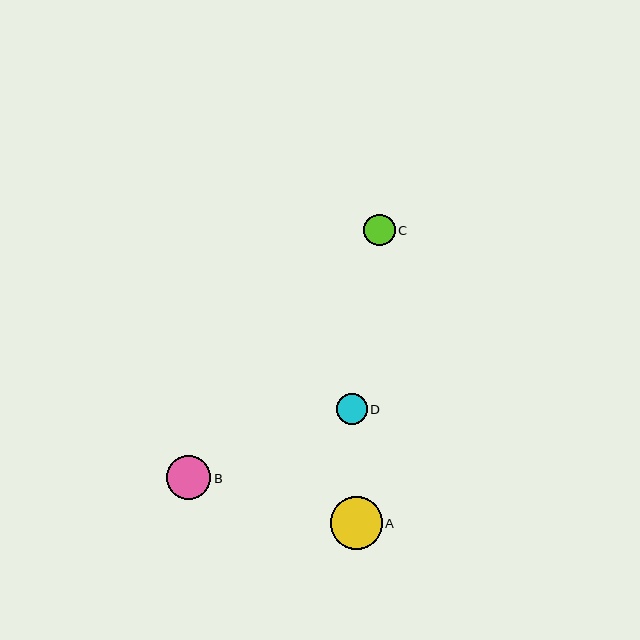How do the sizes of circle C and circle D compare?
Circle C and circle D are approximately the same size.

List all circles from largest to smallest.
From largest to smallest: A, B, C, D.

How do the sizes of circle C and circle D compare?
Circle C and circle D are approximately the same size.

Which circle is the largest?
Circle A is the largest with a size of approximately 52 pixels.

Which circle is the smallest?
Circle D is the smallest with a size of approximately 31 pixels.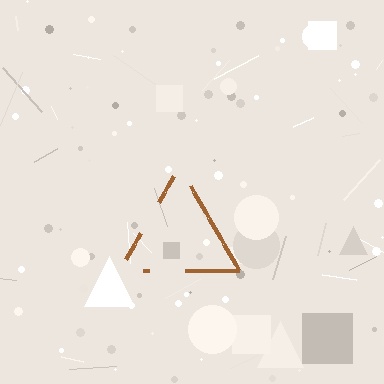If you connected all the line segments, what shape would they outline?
They would outline a triangle.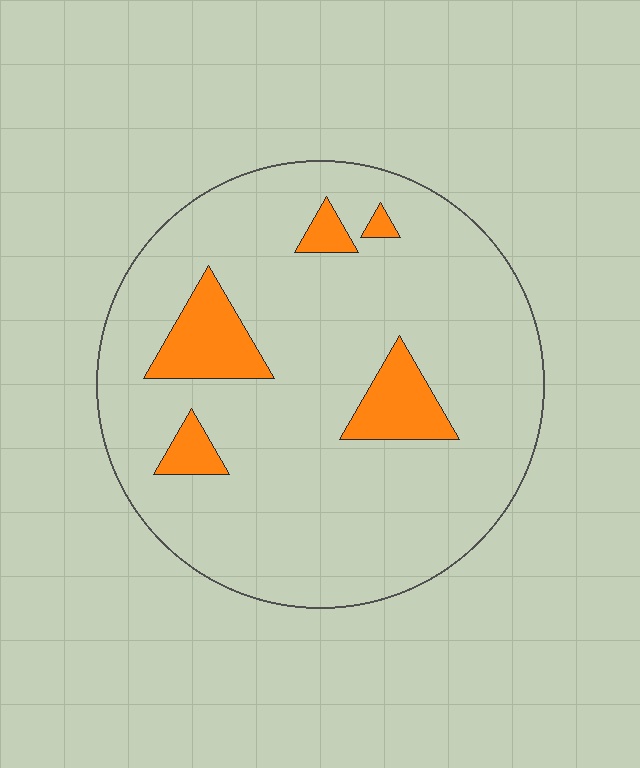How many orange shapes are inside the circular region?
5.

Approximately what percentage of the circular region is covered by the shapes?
Approximately 10%.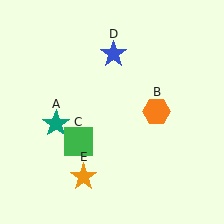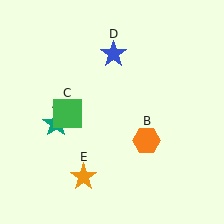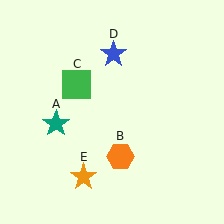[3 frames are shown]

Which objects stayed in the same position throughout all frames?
Teal star (object A) and blue star (object D) and orange star (object E) remained stationary.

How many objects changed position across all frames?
2 objects changed position: orange hexagon (object B), green square (object C).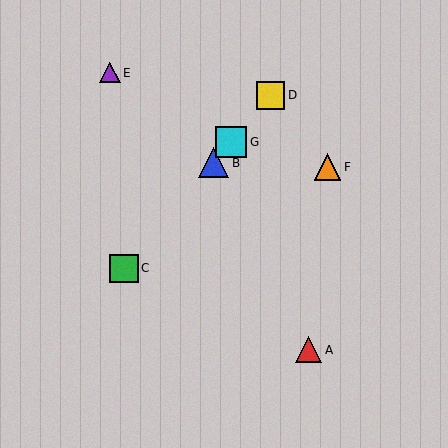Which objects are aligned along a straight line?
Objects B, C, D, G are aligned along a straight line.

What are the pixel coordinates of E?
Object E is at (110, 73).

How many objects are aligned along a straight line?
4 objects (B, C, D, G) are aligned along a straight line.